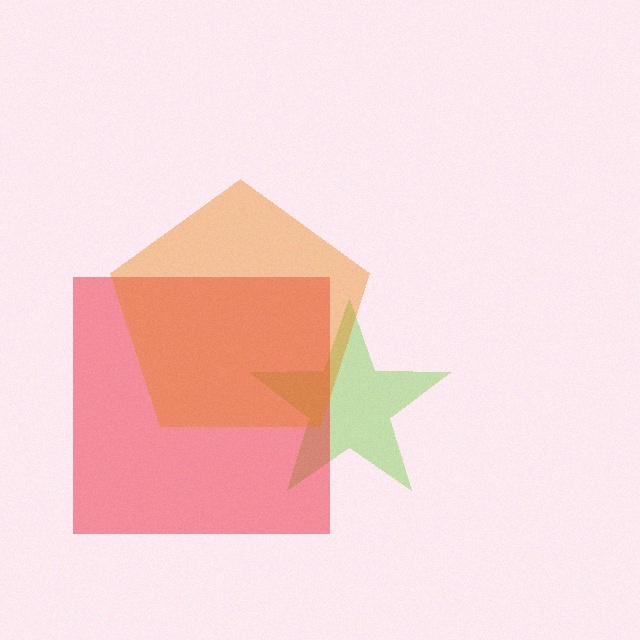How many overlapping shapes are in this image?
There are 3 overlapping shapes in the image.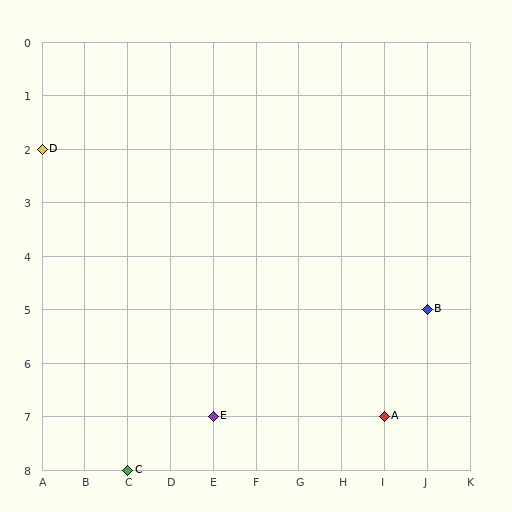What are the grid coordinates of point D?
Point D is at grid coordinates (A, 2).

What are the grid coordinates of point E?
Point E is at grid coordinates (E, 7).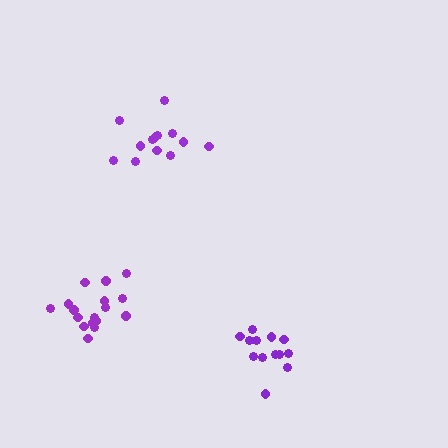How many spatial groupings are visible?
There are 3 spatial groupings.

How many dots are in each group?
Group 1: 13 dots, Group 2: 17 dots, Group 3: 13 dots (43 total).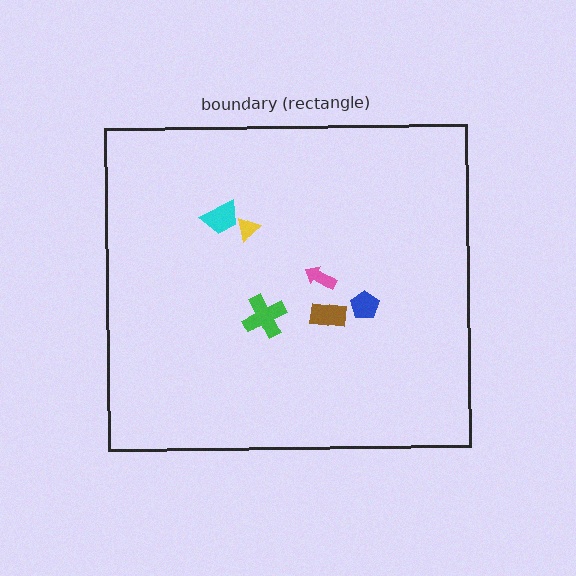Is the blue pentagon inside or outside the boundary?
Inside.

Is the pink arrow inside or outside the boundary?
Inside.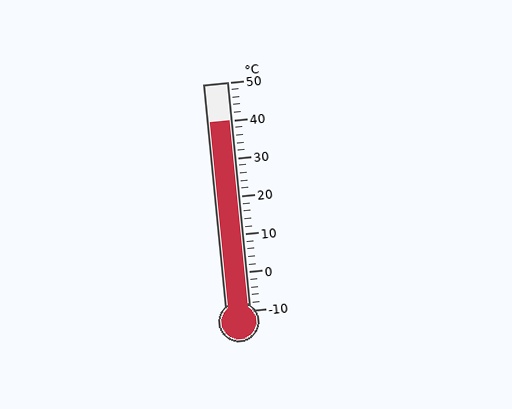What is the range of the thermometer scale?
The thermometer scale ranges from -10°C to 50°C.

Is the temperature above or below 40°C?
The temperature is at 40°C.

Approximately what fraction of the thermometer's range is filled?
The thermometer is filled to approximately 85% of its range.